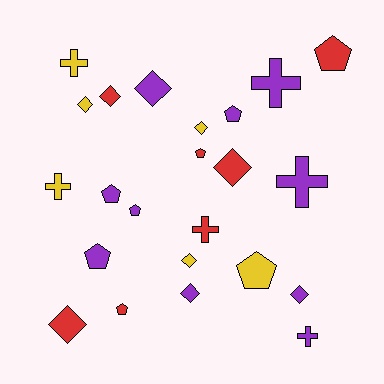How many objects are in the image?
There are 23 objects.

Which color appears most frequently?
Purple, with 10 objects.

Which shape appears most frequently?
Diamond, with 9 objects.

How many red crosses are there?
There is 1 red cross.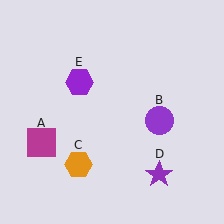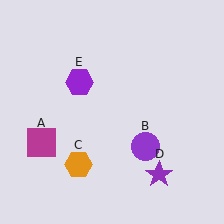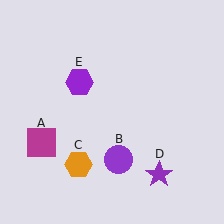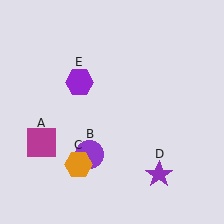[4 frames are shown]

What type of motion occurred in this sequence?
The purple circle (object B) rotated clockwise around the center of the scene.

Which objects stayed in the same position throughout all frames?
Magenta square (object A) and orange hexagon (object C) and purple star (object D) and purple hexagon (object E) remained stationary.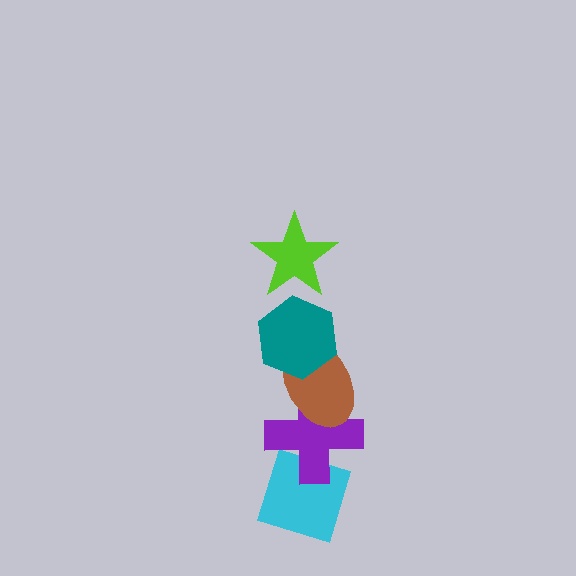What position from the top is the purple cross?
The purple cross is 4th from the top.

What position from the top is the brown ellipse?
The brown ellipse is 3rd from the top.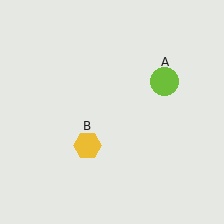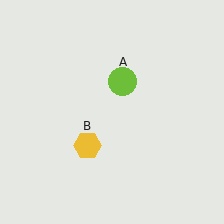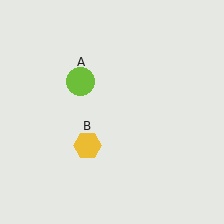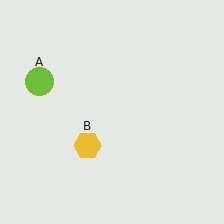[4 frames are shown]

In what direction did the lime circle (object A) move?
The lime circle (object A) moved left.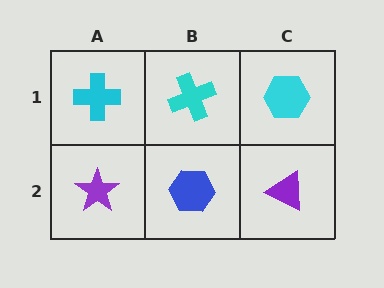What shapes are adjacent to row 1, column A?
A purple star (row 2, column A), a cyan cross (row 1, column B).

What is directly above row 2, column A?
A cyan cross.